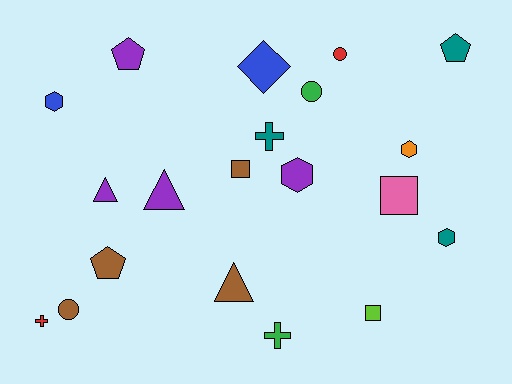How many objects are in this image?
There are 20 objects.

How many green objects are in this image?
There are 2 green objects.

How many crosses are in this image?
There are 3 crosses.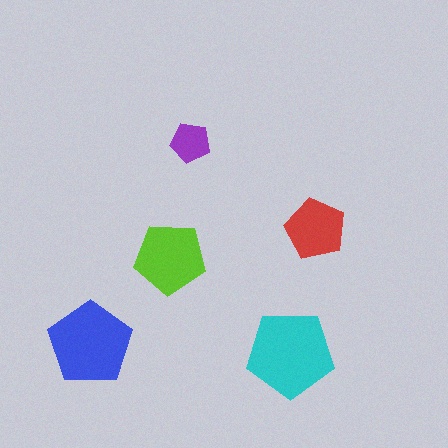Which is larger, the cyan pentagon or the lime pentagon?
The cyan one.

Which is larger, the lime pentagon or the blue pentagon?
The blue one.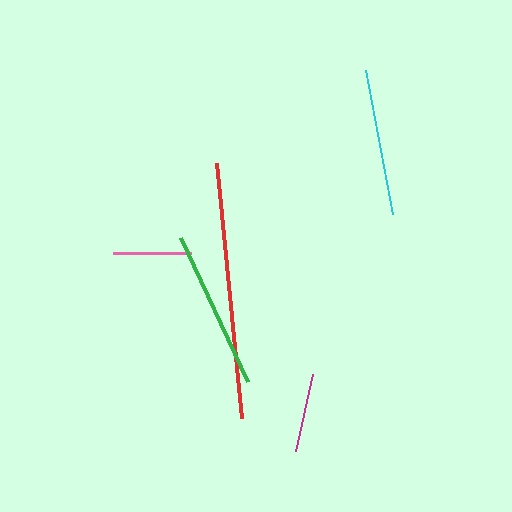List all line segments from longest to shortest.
From longest to shortest: red, green, cyan, magenta, pink.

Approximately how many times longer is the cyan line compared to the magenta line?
The cyan line is approximately 1.8 times the length of the magenta line.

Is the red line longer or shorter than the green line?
The red line is longer than the green line.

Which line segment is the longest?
The red line is the longest at approximately 257 pixels.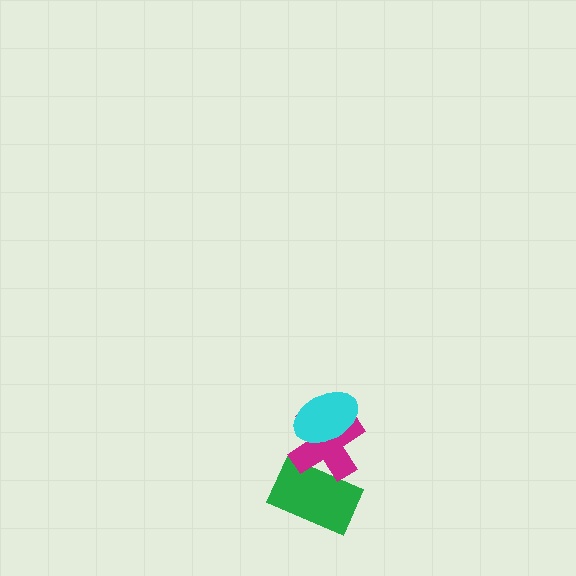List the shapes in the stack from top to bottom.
From top to bottom: the cyan ellipse, the magenta cross, the green rectangle.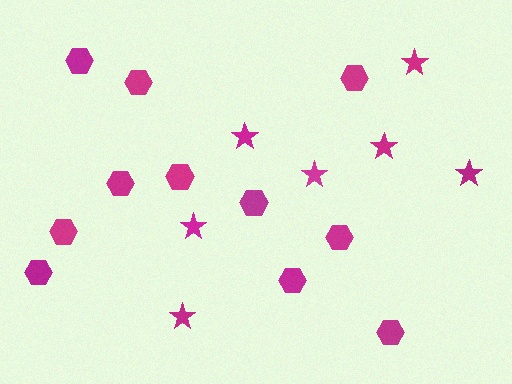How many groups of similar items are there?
There are 2 groups: one group of stars (7) and one group of hexagons (11).